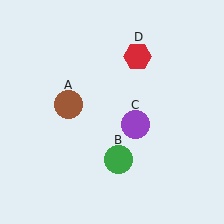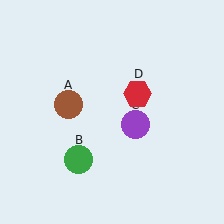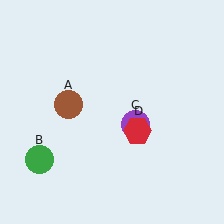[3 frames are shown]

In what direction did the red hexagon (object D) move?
The red hexagon (object D) moved down.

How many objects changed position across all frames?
2 objects changed position: green circle (object B), red hexagon (object D).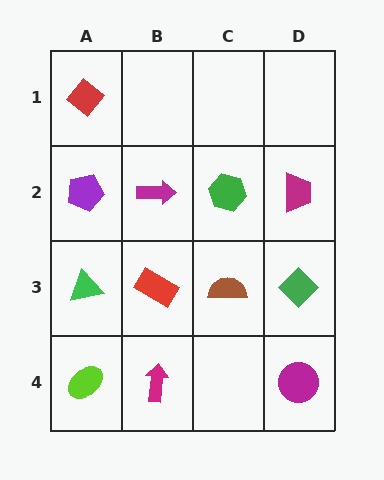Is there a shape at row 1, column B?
No, that cell is empty.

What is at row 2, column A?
A purple pentagon.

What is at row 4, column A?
A lime ellipse.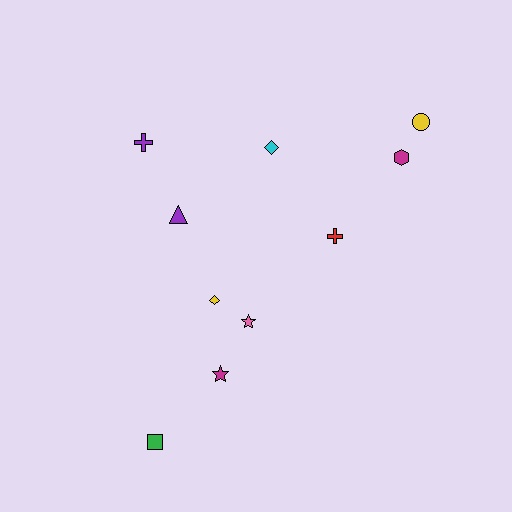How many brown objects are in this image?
There are no brown objects.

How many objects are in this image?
There are 10 objects.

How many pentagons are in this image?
There are no pentagons.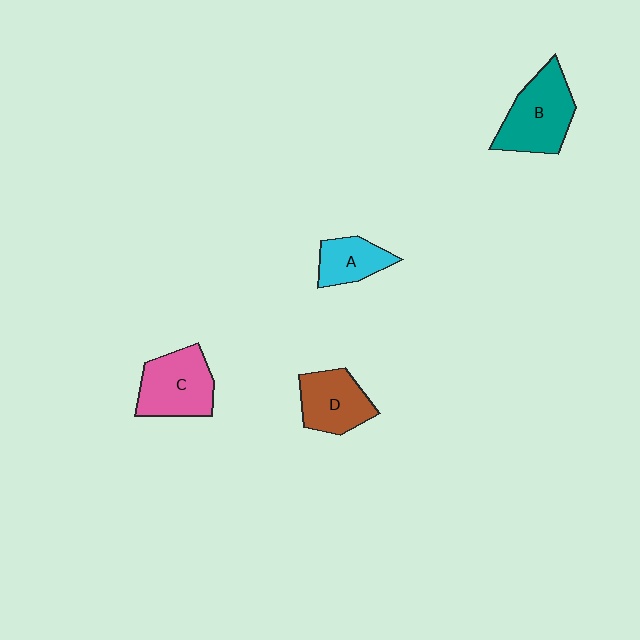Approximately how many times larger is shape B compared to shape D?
Approximately 1.3 times.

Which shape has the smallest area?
Shape A (cyan).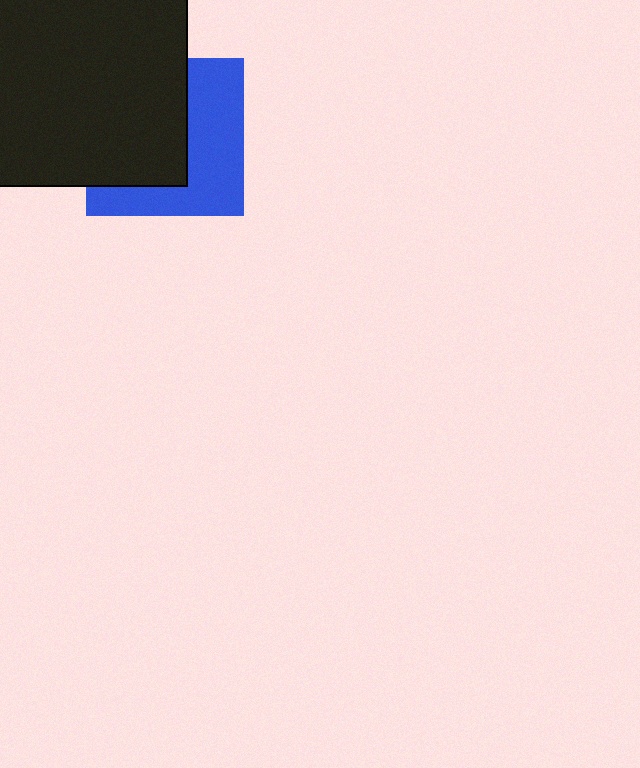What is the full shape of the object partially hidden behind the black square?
The partially hidden object is a blue square.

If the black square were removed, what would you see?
You would see the complete blue square.